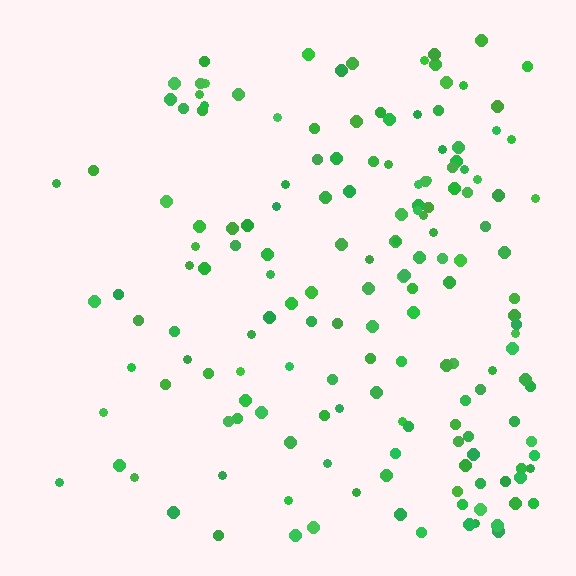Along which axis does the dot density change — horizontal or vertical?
Horizontal.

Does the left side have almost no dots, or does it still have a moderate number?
Still a moderate number, just noticeably fewer than the right.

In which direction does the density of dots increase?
From left to right, with the right side densest.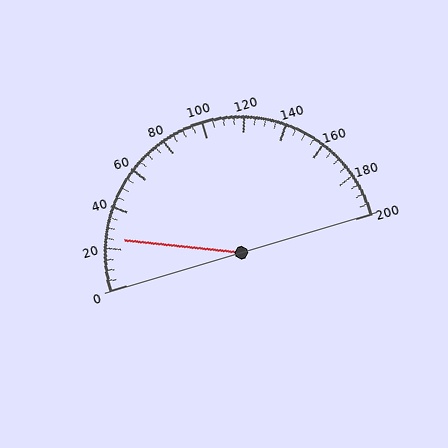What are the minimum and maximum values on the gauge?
The gauge ranges from 0 to 200.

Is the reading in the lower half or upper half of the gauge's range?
The reading is in the lower half of the range (0 to 200).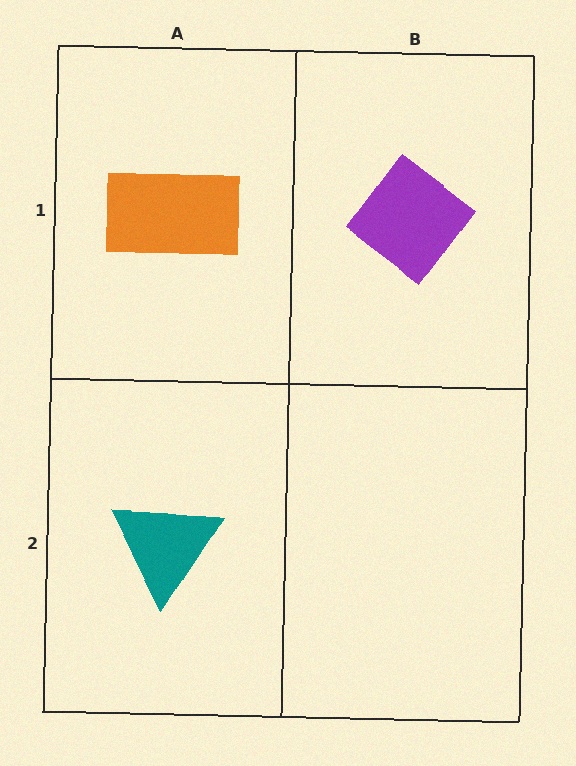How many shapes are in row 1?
2 shapes.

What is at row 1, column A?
An orange rectangle.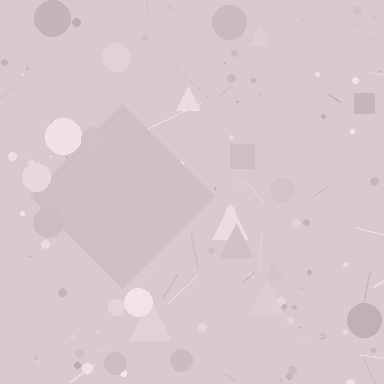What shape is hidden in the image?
A diamond is hidden in the image.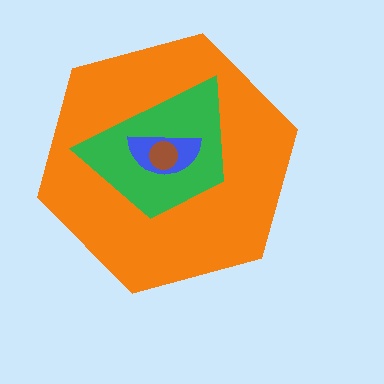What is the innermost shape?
The brown circle.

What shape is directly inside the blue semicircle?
The brown circle.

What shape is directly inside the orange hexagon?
The green trapezoid.